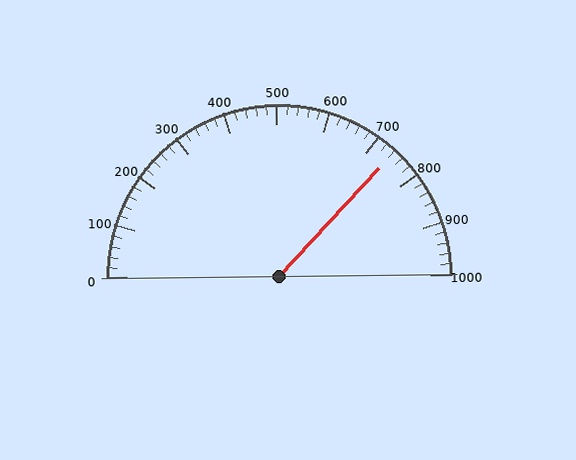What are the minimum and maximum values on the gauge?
The gauge ranges from 0 to 1000.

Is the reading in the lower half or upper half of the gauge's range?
The reading is in the upper half of the range (0 to 1000).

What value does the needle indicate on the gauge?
The needle indicates approximately 740.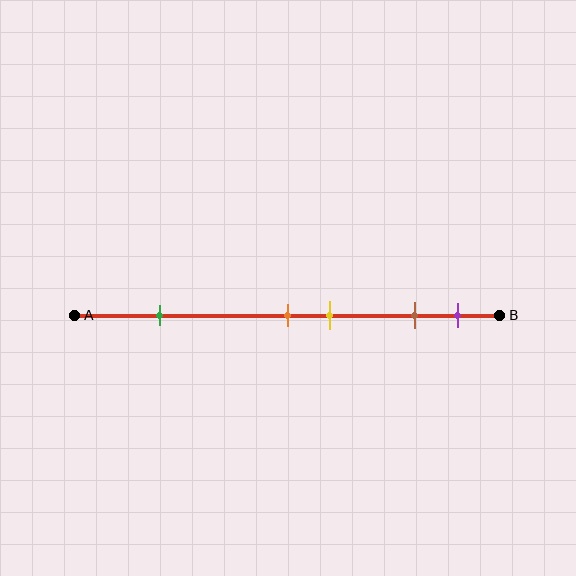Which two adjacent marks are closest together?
The orange and yellow marks are the closest adjacent pair.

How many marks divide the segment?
There are 5 marks dividing the segment.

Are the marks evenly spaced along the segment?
No, the marks are not evenly spaced.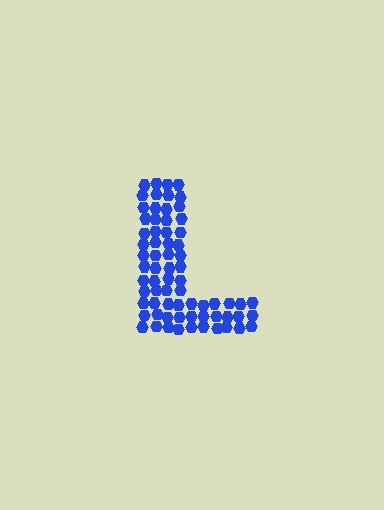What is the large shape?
The large shape is the letter L.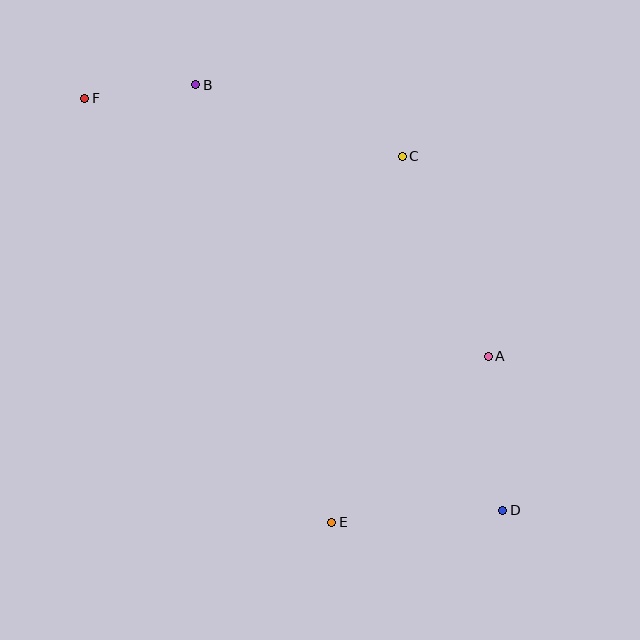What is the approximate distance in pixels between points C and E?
The distance between C and E is approximately 373 pixels.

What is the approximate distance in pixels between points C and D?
The distance between C and D is approximately 368 pixels.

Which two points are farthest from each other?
Points D and F are farthest from each other.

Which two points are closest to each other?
Points B and F are closest to each other.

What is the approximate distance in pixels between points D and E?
The distance between D and E is approximately 171 pixels.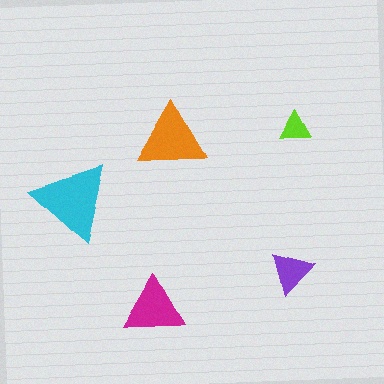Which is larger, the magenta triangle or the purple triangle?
The magenta one.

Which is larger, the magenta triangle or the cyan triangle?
The cyan one.